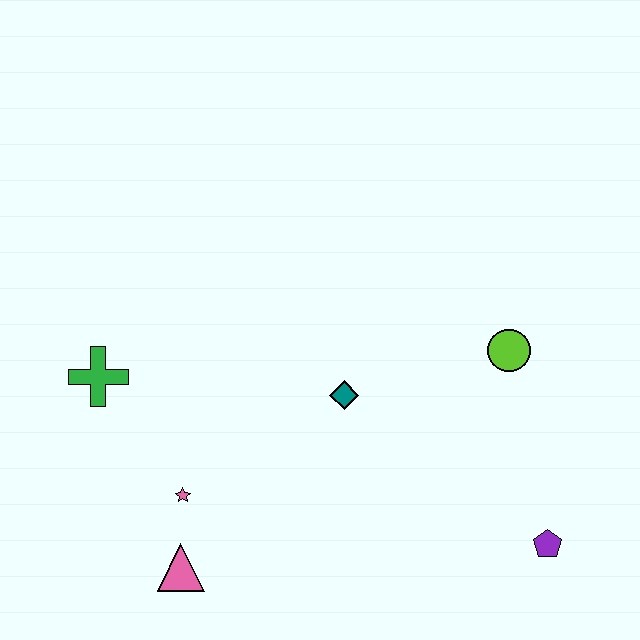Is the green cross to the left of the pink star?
Yes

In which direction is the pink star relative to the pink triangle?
The pink star is above the pink triangle.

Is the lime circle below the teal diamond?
No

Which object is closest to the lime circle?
The teal diamond is closest to the lime circle.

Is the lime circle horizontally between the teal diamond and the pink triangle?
No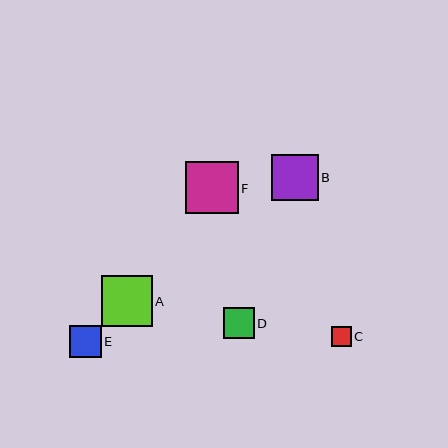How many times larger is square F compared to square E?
Square F is approximately 1.6 times the size of square E.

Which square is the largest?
Square F is the largest with a size of approximately 52 pixels.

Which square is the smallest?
Square C is the smallest with a size of approximately 20 pixels.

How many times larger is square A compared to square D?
Square A is approximately 1.6 times the size of square D.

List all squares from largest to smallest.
From largest to smallest: F, A, B, E, D, C.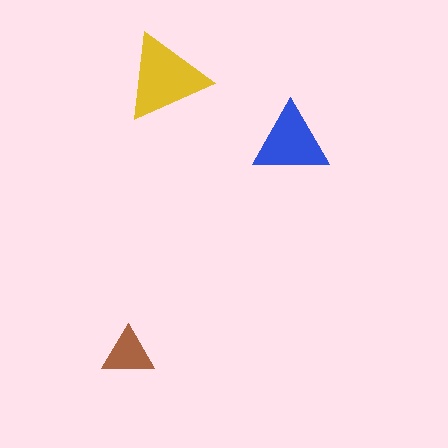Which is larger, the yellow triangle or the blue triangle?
The yellow one.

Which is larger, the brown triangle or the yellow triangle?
The yellow one.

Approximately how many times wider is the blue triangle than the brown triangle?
About 1.5 times wider.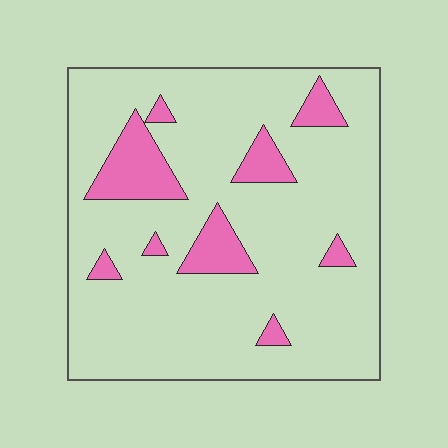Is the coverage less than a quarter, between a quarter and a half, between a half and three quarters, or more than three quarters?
Less than a quarter.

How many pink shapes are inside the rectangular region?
9.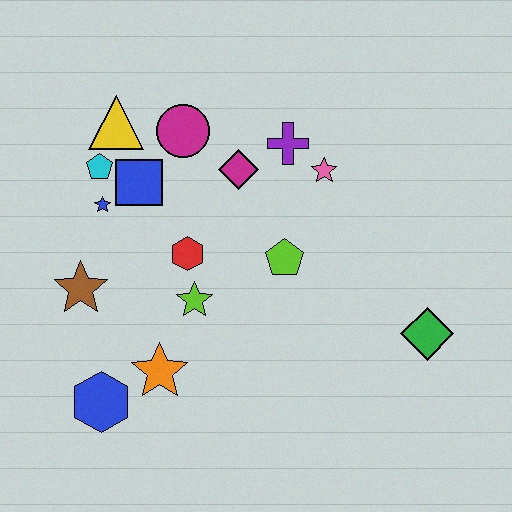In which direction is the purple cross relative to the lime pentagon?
The purple cross is above the lime pentagon.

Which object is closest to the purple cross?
The pink star is closest to the purple cross.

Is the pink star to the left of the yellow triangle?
No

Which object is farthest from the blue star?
The green diamond is farthest from the blue star.